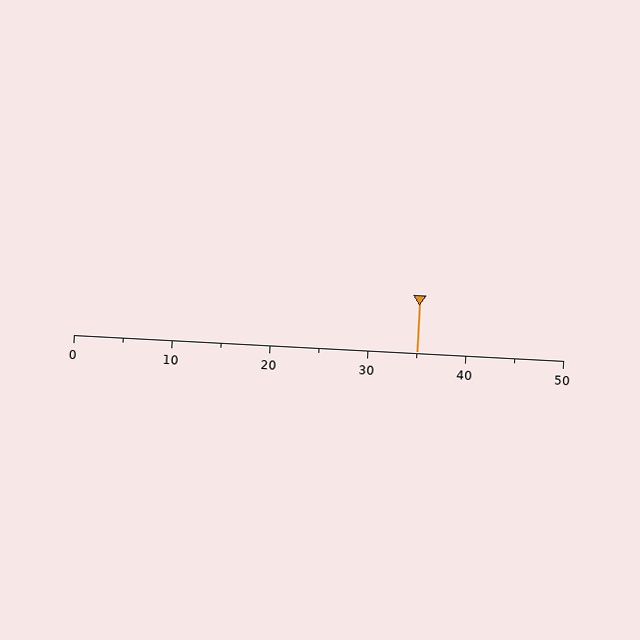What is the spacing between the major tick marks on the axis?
The major ticks are spaced 10 apart.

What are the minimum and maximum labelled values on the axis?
The axis runs from 0 to 50.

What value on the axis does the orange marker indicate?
The marker indicates approximately 35.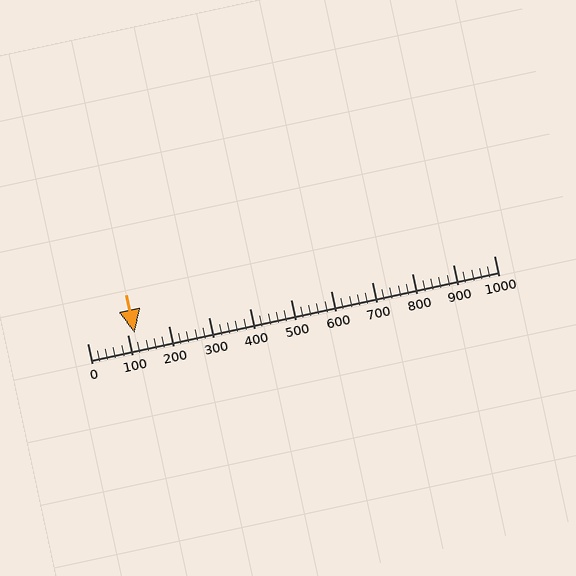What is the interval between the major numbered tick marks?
The major tick marks are spaced 100 units apart.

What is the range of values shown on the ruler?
The ruler shows values from 0 to 1000.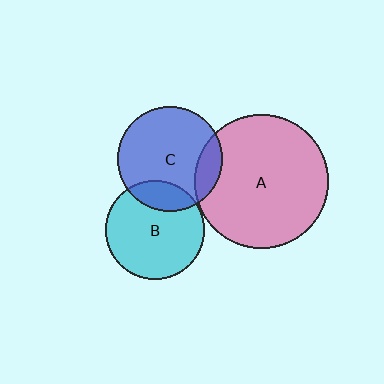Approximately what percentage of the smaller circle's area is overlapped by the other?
Approximately 15%.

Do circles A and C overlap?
Yes.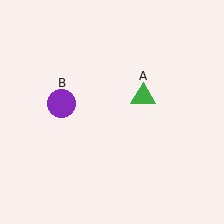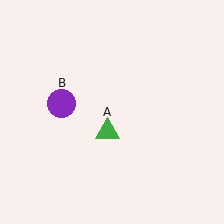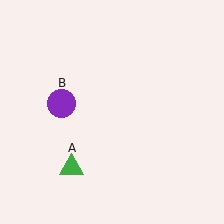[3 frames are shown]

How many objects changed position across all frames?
1 object changed position: green triangle (object A).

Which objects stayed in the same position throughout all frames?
Purple circle (object B) remained stationary.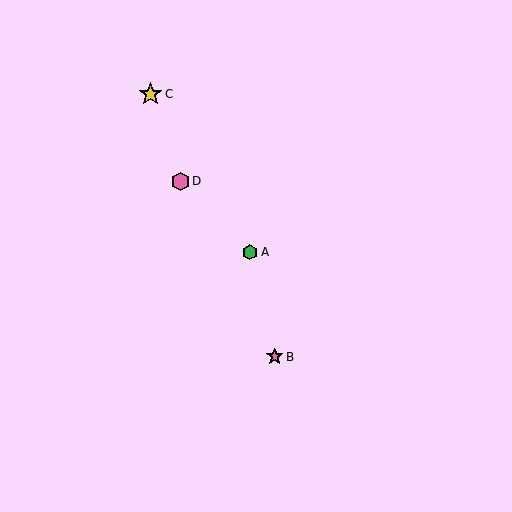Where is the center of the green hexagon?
The center of the green hexagon is at (250, 252).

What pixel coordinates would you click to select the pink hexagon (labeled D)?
Click at (180, 181) to select the pink hexagon D.